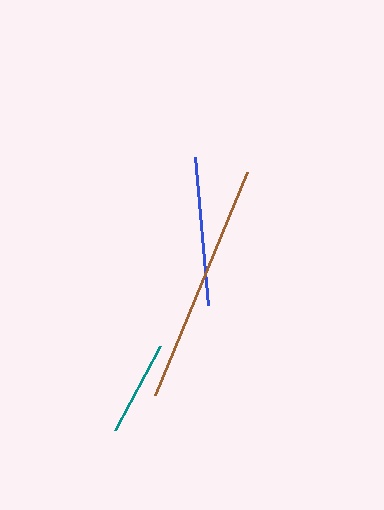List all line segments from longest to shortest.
From longest to shortest: brown, blue, teal.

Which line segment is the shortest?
The teal line is the shortest at approximately 95 pixels.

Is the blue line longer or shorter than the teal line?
The blue line is longer than the teal line.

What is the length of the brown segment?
The brown segment is approximately 241 pixels long.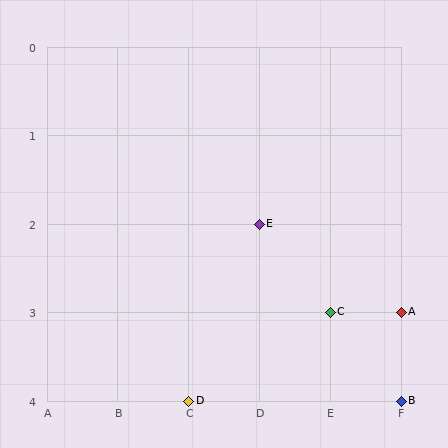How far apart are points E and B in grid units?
Points E and B are 2 columns and 2 rows apart (about 2.8 grid units diagonally).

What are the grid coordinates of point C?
Point C is at grid coordinates (E, 3).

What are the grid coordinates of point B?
Point B is at grid coordinates (F, 4).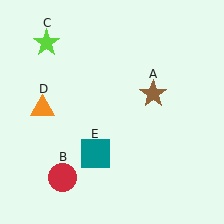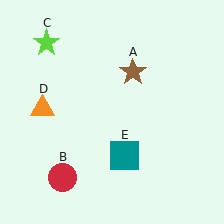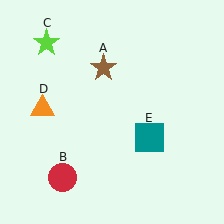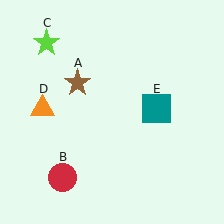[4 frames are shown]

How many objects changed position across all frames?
2 objects changed position: brown star (object A), teal square (object E).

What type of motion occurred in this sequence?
The brown star (object A), teal square (object E) rotated counterclockwise around the center of the scene.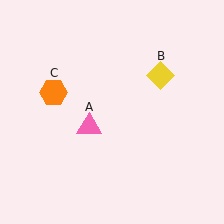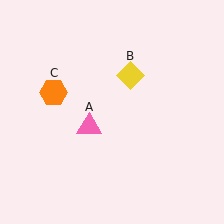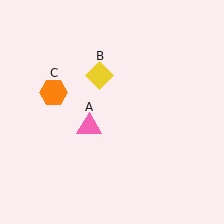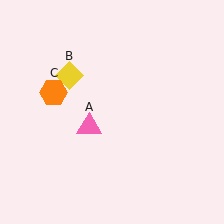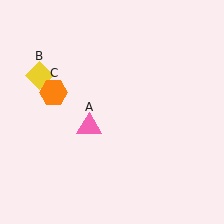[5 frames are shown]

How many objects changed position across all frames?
1 object changed position: yellow diamond (object B).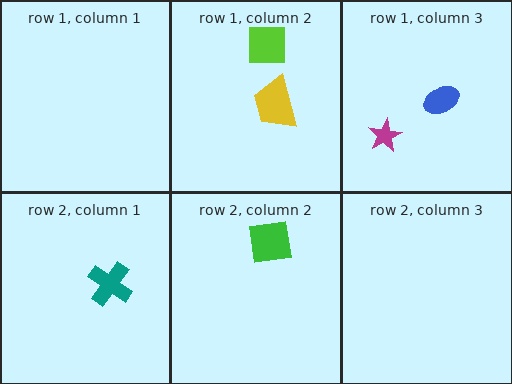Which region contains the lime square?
The row 1, column 2 region.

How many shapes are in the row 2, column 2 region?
1.